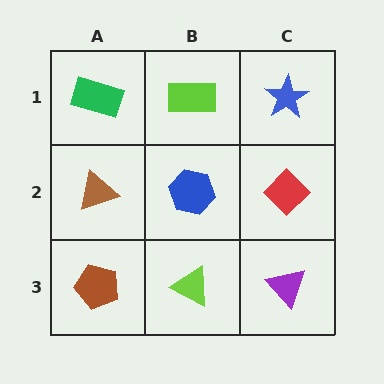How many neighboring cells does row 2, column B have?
4.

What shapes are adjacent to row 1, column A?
A brown triangle (row 2, column A), a lime rectangle (row 1, column B).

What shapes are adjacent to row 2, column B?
A lime rectangle (row 1, column B), a lime triangle (row 3, column B), a brown triangle (row 2, column A), a red diamond (row 2, column C).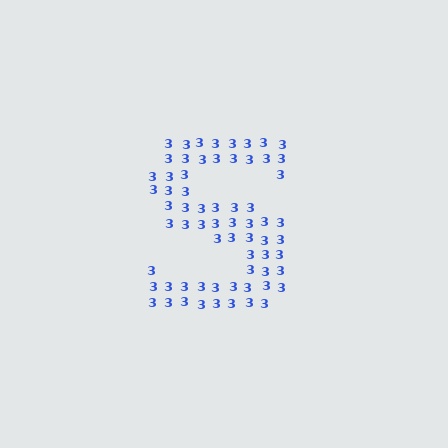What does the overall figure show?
The overall figure shows the letter S.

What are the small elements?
The small elements are digit 3's.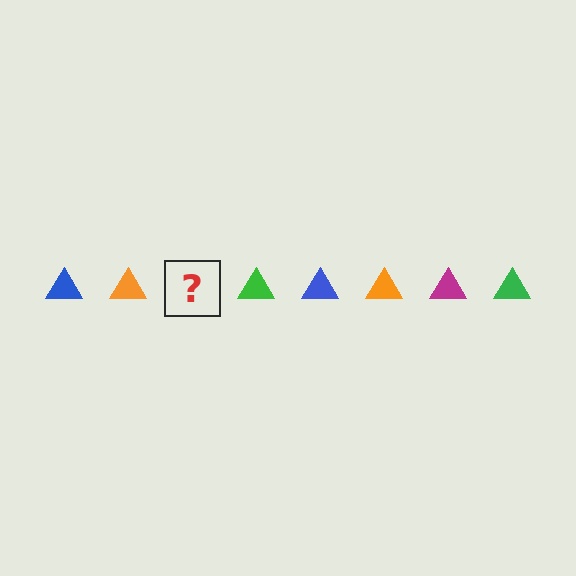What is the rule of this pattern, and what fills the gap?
The rule is that the pattern cycles through blue, orange, magenta, green triangles. The gap should be filled with a magenta triangle.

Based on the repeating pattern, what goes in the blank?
The blank should be a magenta triangle.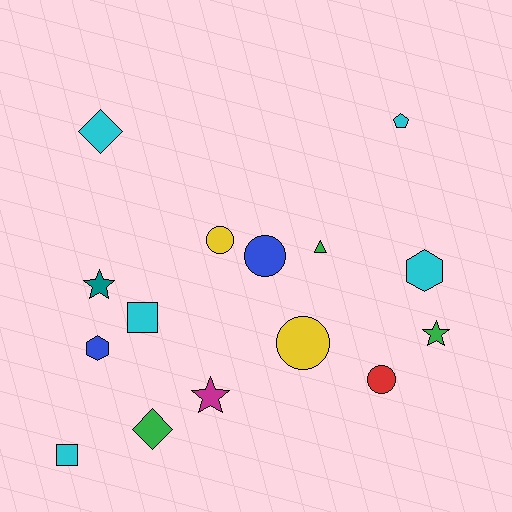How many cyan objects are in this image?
There are 5 cyan objects.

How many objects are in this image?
There are 15 objects.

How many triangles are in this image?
There is 1 triangle.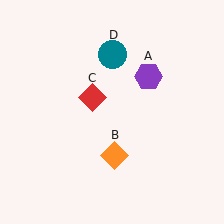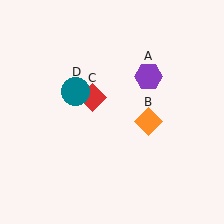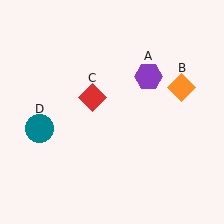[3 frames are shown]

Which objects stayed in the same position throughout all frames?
Purple hexagon (object A) and red diamond (object C) remained stationary.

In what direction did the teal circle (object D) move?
The teal circle (object D) moved down and to the left.